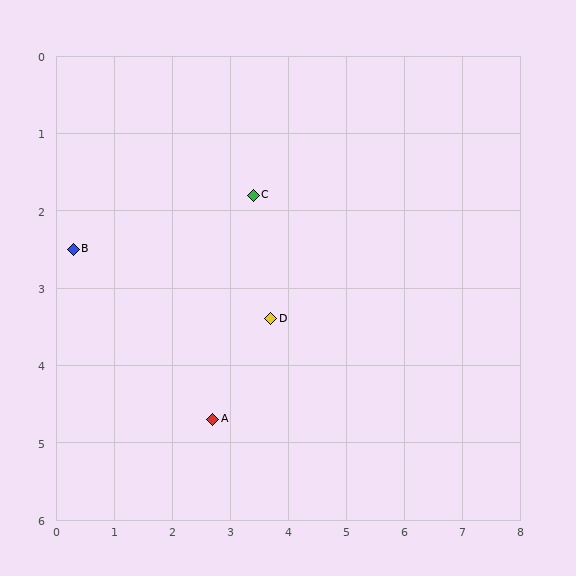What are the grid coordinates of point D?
Point D is at approximately (3.7, 3.4).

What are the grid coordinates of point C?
Point C is at approximately (3.4, 1.8).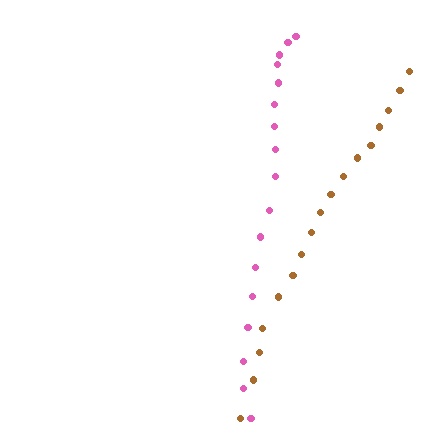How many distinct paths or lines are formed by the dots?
There are 2 distinct paths.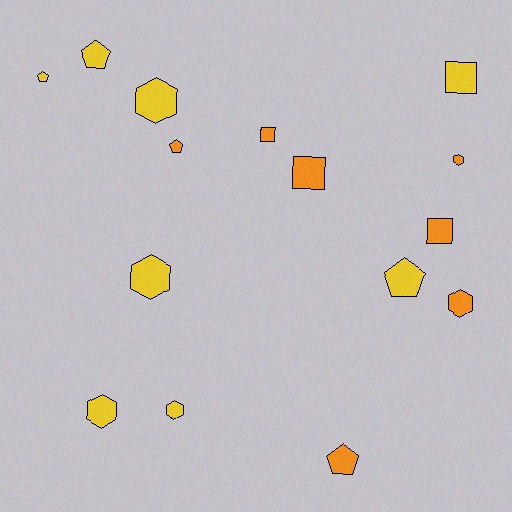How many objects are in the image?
There are 15 objects.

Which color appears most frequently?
Yellow, with 8 objects.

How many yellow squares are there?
There is 1 yellow square.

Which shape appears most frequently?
Hexagon, with 6 objects.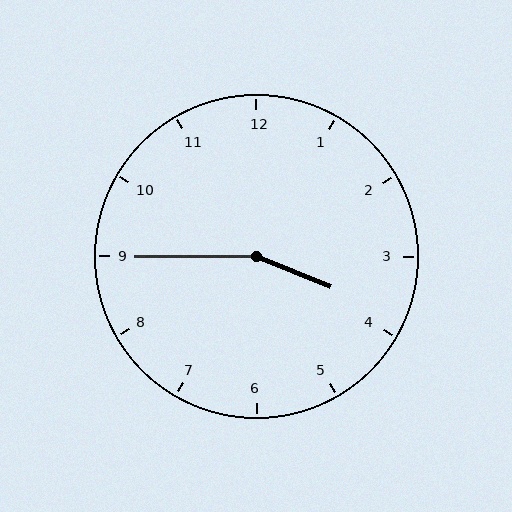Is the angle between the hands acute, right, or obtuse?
It is obtuse.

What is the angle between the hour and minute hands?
Approximately 158 degrees.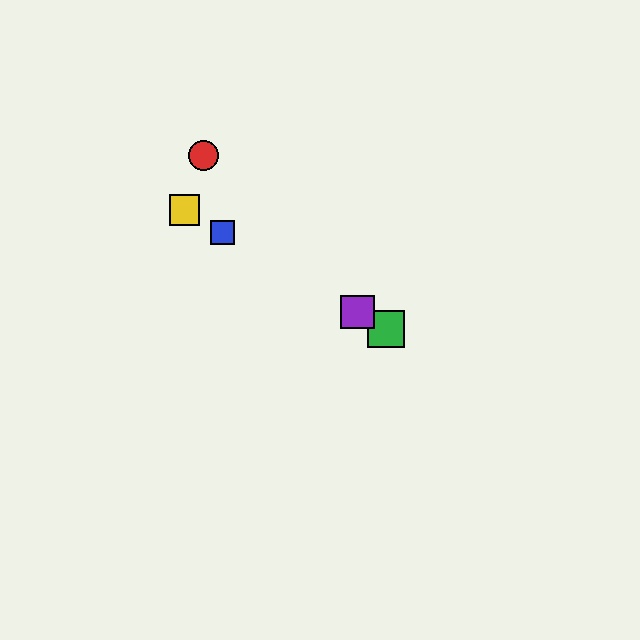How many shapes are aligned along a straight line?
4 shapes (the blue square, the green square, the yellow square, the purple square) are aligned along a straight line.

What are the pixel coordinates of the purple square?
The purple square is at (357, 312).